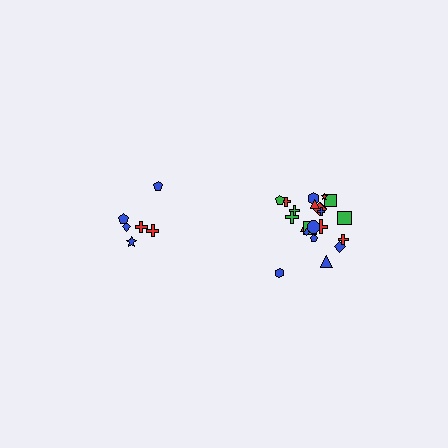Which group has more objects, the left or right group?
The right group.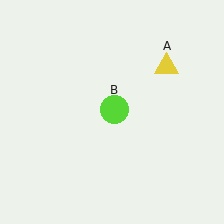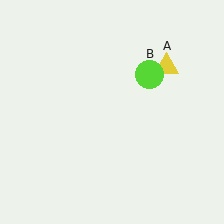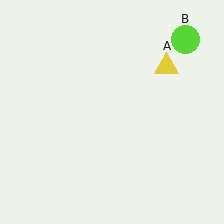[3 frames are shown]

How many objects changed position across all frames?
1 object changed position: lime circle (object B).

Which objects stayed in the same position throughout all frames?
Yellow triangle (object A) remained stationary.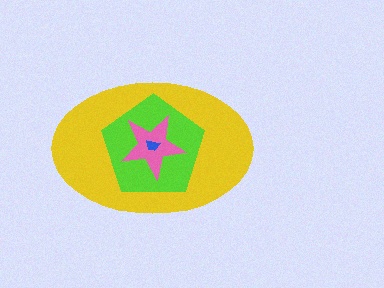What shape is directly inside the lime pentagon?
The pink star.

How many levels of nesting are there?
4.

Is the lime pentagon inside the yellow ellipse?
Yes.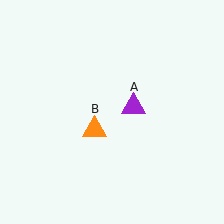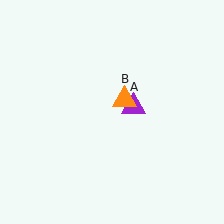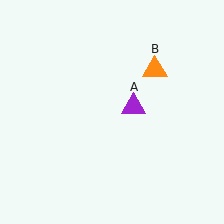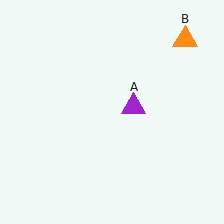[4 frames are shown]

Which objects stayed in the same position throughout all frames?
Purple triangle (object A) remained stationary.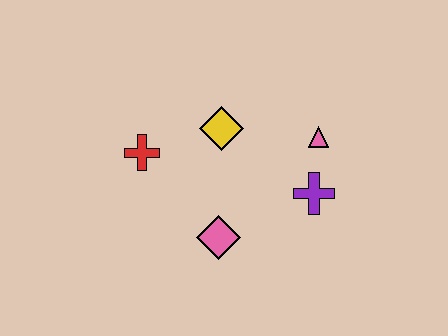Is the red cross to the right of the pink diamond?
No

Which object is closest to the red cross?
The yellow diamond is closest to the red cross.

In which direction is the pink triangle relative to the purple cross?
The pink triangle is above the purple cross.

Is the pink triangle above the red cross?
Yes